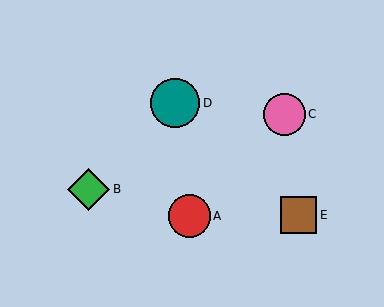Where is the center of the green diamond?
The center of the green diamond is at (89, 189).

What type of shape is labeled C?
Shape C is a pink circle.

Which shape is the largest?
The teal circle (labeled D) is the largest.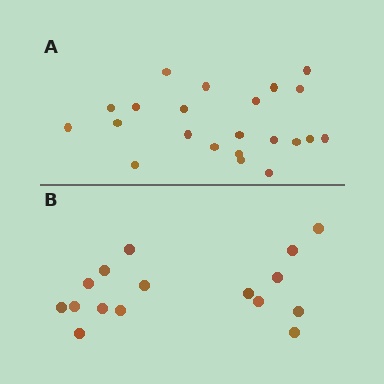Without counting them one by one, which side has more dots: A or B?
Region A (the top region) has more dots.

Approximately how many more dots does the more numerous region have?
Region A has about 6 more dots than region B.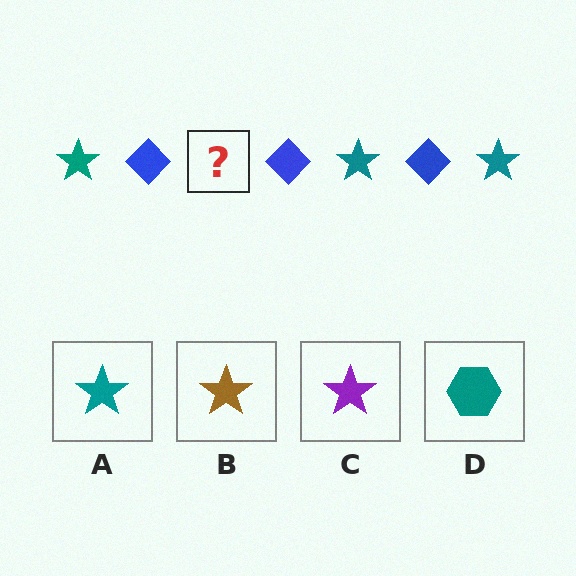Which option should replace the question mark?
Option A.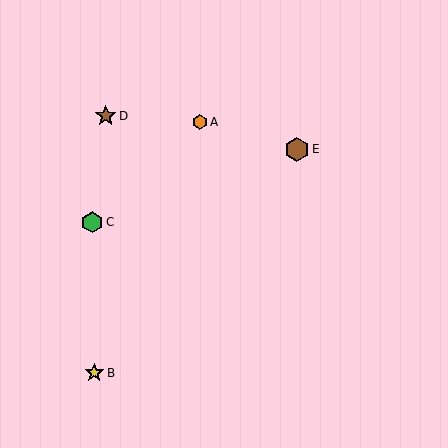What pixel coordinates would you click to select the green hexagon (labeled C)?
Click at (92, 222) to select the green hexagon C.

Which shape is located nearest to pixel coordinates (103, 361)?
The yellow star (labeled B) at (94, 373) is nearest to that location.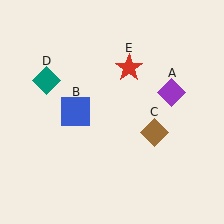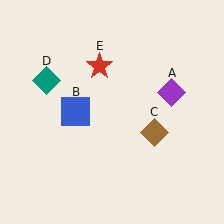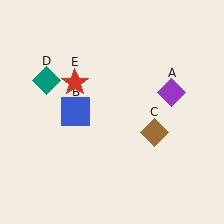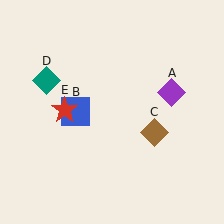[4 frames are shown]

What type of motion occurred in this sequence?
The red star (object E) rotated counterclockwise around the center of the scene.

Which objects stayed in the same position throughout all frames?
Purple diamond (object A) and blue square (object B) and brown diamond (object C) and teal diamond (object D) remained stationary.